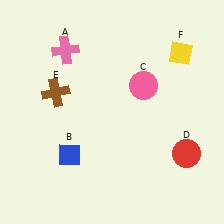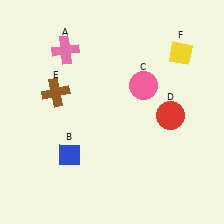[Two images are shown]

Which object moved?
The red circle (D) moved up.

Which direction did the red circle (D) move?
The red circle (D) moved up.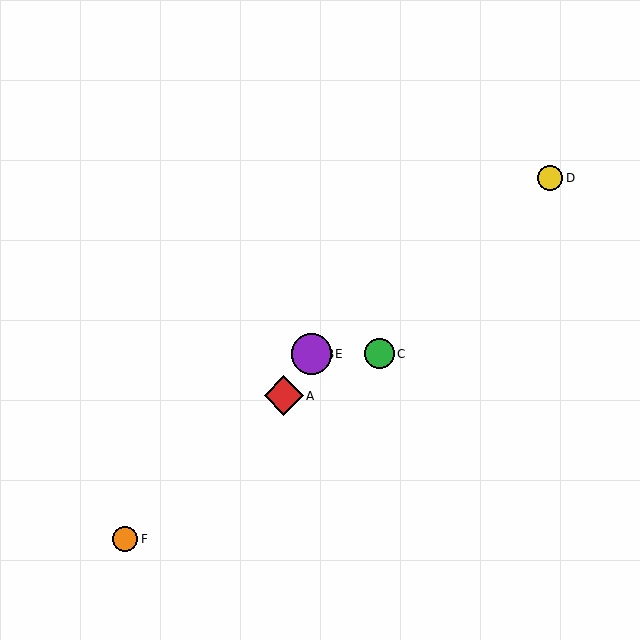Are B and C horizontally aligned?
Yes, both are at y≈354.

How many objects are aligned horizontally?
3 objects (B, C, E) are aligned horizontally.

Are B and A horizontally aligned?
No, B is at y≈354 and A is at y≈396.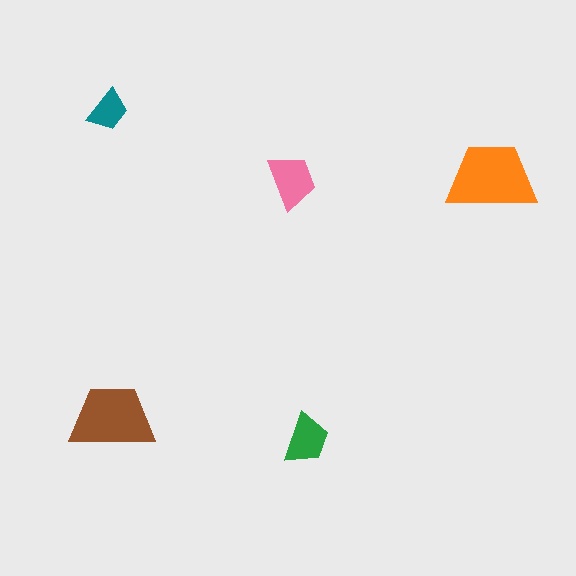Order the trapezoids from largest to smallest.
the orange one, the brown one, the pink one, the green one, the teal one.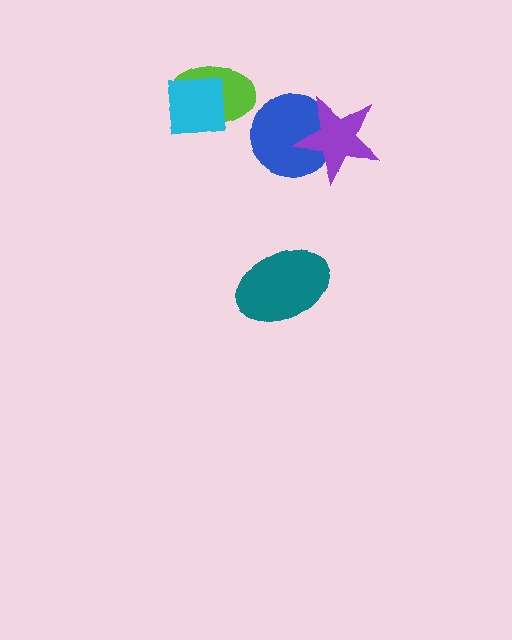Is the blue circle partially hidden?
Yes, it is partially covered by another shape.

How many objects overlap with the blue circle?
1 object overlaps with the blue circle.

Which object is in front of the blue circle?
The purple star is in front of the blue circle.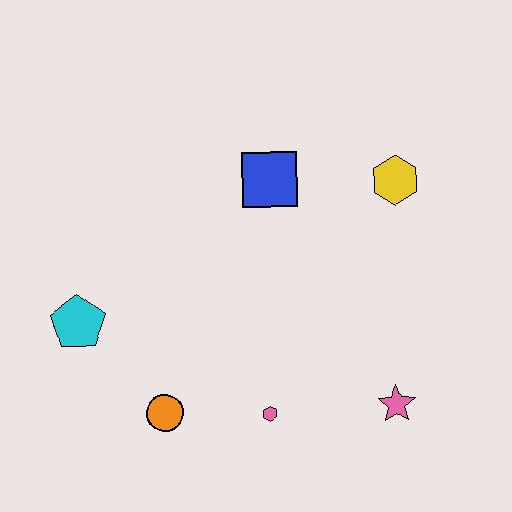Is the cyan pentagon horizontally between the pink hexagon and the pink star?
No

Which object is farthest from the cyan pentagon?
The yellow hexagon is farthest from the cyan pentagon.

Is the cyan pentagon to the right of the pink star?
No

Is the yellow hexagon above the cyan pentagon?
Yes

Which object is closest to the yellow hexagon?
The blue square is closest to the yellow hexagon.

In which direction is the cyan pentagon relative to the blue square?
The cyan pentagon is to the left of the blue square.